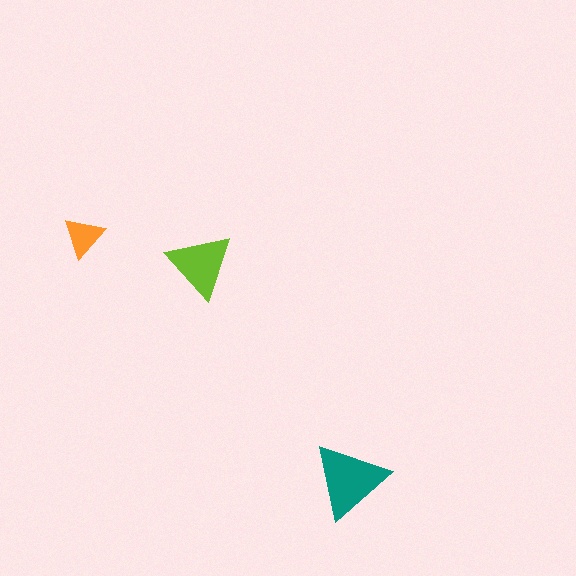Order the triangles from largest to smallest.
the teal one, the lime one, the orange one.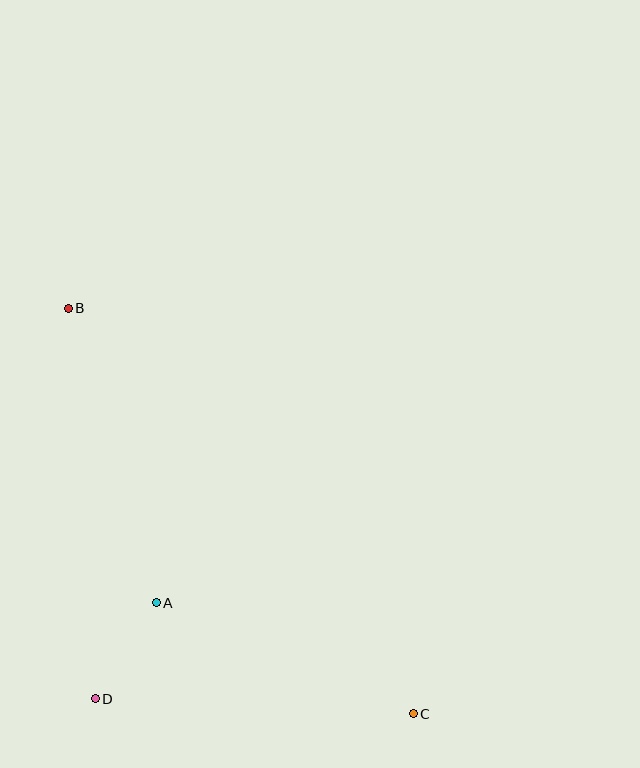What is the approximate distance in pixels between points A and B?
The distance between A and B is approximately 307 pixels.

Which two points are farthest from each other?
Points B and C are farthest from each other.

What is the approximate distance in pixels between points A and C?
The distance between A and C is approximately 280 pixels.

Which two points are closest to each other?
Points A and D are closest to each other.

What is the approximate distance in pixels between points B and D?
The distance between B and D is approximately 391 pixels.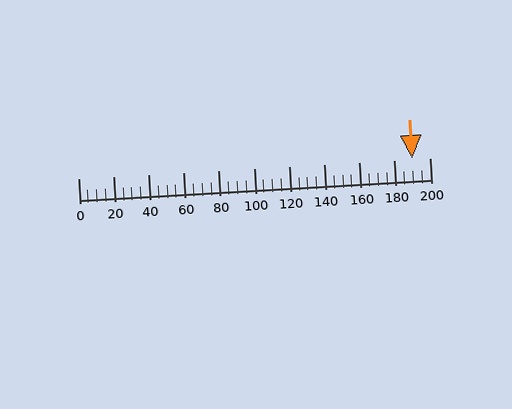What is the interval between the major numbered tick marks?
The major tick marks are spaced 20 units apart.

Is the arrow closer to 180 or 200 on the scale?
The arrow is closer to 200.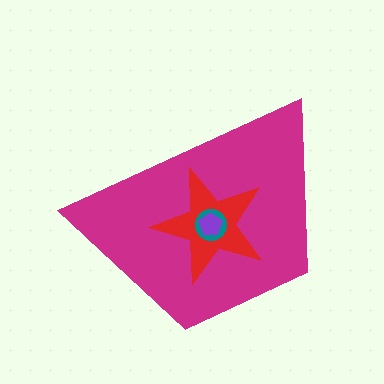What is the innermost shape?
The purple pentagon.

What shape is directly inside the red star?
The teal circle.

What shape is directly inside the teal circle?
The purple pentagon.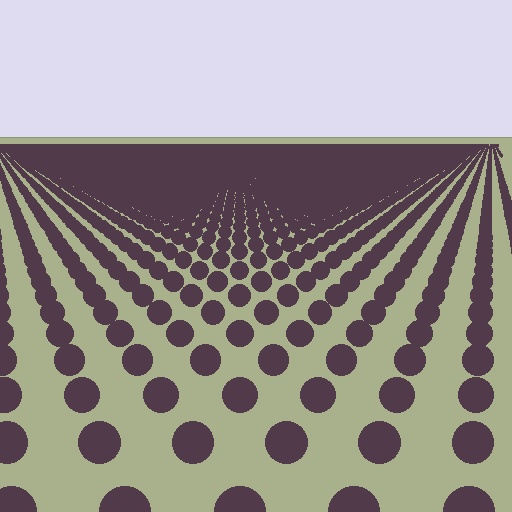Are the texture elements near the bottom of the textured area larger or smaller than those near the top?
Larger. Near the bottom, elements are closer to the viewer and appear at a bigger on-screen size.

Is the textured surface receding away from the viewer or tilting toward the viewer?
The surface is receding away from the viewer. Texture elements get smaller and denser toward the top.